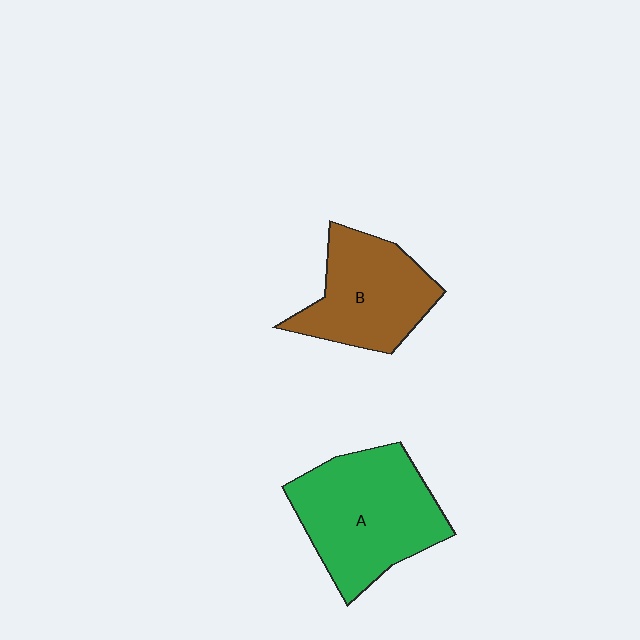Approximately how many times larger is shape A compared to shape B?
Approximately 1.3 times.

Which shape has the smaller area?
Shape B (brown).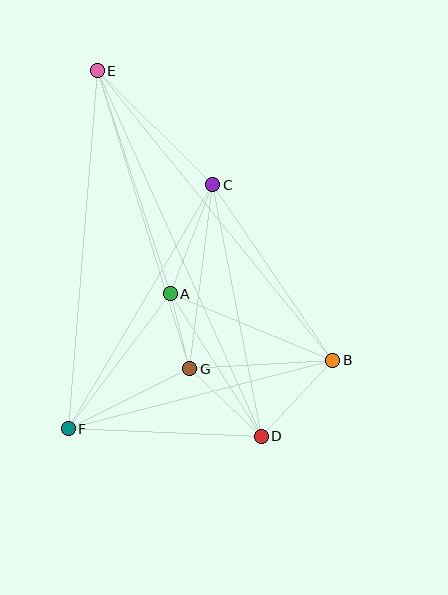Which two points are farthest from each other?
Points D and E are farthest from each other.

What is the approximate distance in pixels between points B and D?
The distance between B and D is approximately 104 pixels.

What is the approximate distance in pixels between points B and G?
The distance between B and G is approximately 143 pixels.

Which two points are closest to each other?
Points A and G are closest to each other.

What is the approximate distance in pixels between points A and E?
The distance between A and E is approximately 235 pixels.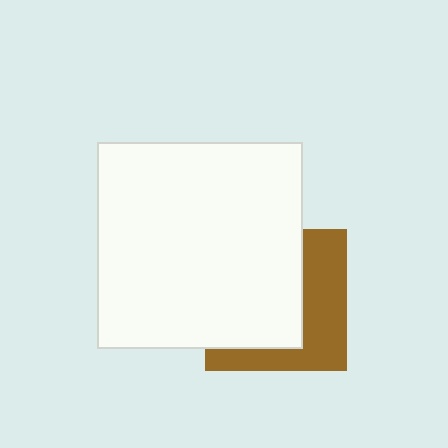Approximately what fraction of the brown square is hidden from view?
Roughly 58% of the brown square is hidden behind the white square.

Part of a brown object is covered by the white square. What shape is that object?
It is a square.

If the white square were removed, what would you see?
You would see the complete brown square.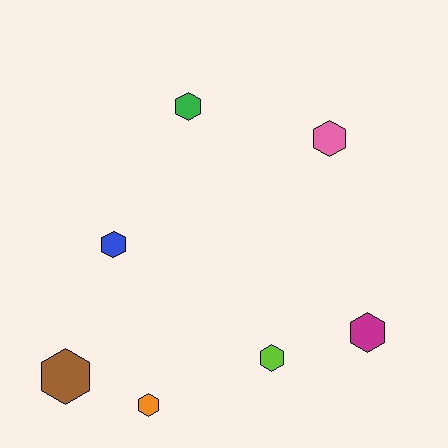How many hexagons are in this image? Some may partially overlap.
There are 7 hexagons.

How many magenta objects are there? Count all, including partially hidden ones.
There is 1 magenta object.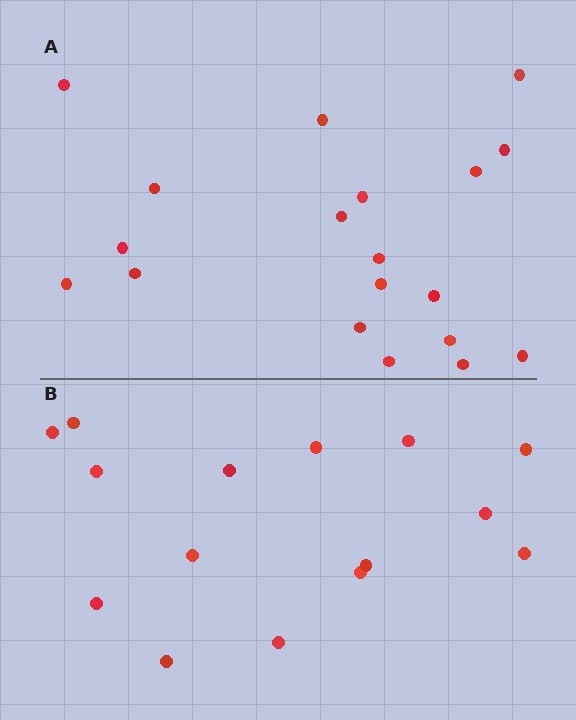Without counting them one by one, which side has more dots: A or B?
Region A (the top region) has more dots.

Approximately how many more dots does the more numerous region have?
Region A has about 4 more dots than region B.